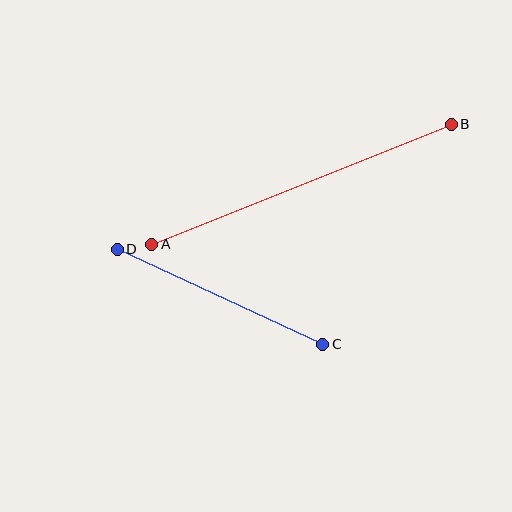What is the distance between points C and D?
The distance is approximately 227 pixels.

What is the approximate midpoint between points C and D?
The midpoint is at approximately (220, 297) pixels.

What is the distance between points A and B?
The distance is approximately 323 pixels.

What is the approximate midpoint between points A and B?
The midpoint is at approximately (301, 184) pixels.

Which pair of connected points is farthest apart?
Points A and B are farthest apart.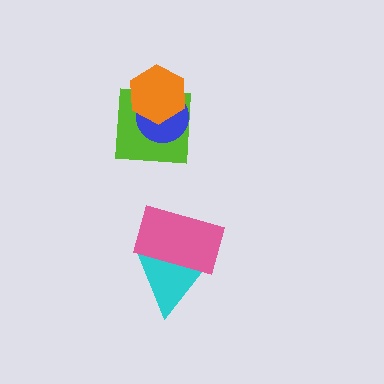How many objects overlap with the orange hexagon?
2 objects overlap with the orange hexagon.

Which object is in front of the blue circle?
The orange hexagon is in front of the blue circle.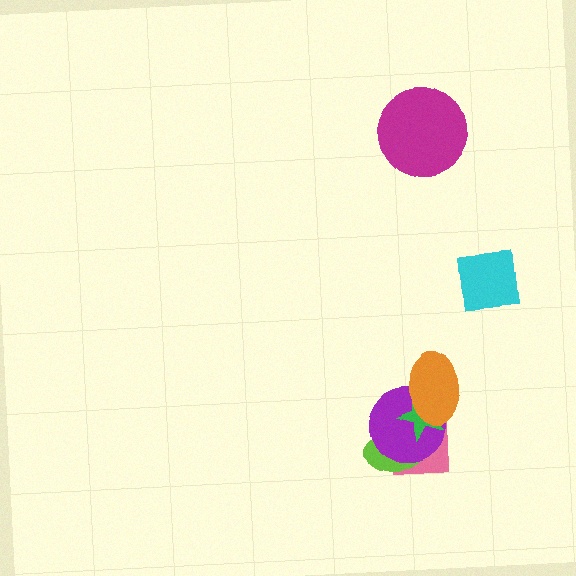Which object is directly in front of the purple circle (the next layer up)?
The green star is directly in front of the purple circle.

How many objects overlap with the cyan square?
0 objects overlap with the cyan square.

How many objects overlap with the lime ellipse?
3 objects overlap with the lime ellipse.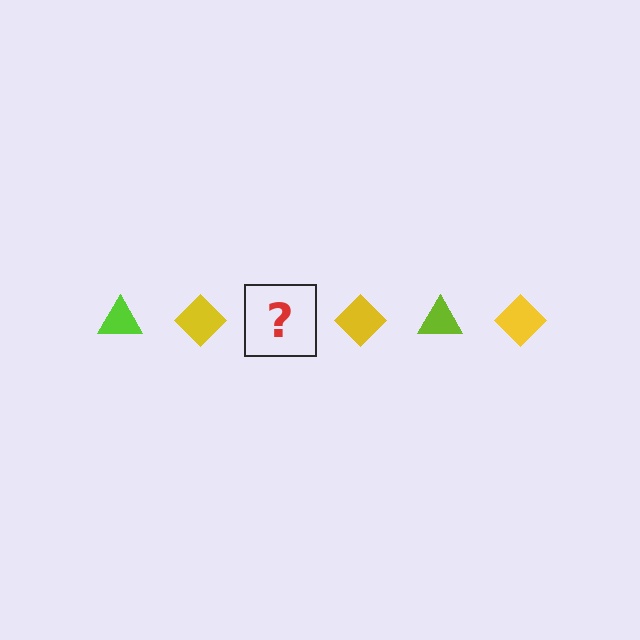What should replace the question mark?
The question mark should be replaced with a lime triangle.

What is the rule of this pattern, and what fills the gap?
The rule is that the pattern alternates between lime triangle and yellow diamond. The gap should be filled with a lime triangle.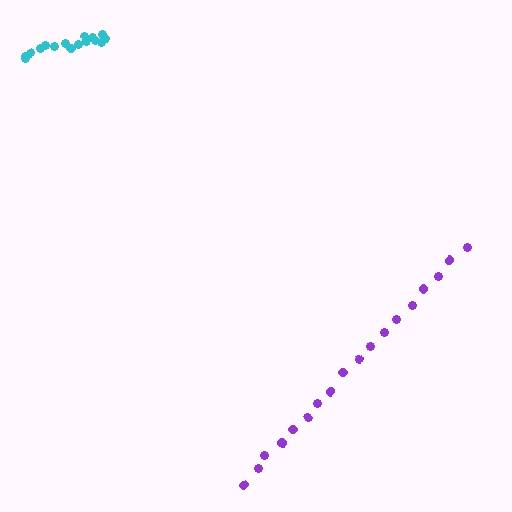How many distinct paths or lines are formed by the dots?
There are 2 distinct paths.